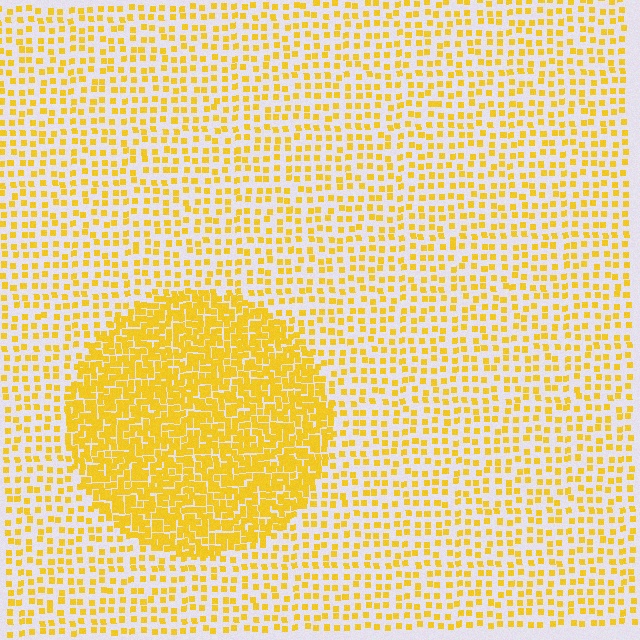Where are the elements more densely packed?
The elements are more densely packed inside the circle boundary.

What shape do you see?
I see a circle.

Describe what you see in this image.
The image contains small yellow elements arranged at two different densities. A circle-shaped region is visible where the elements are more densely packed than the surrounding area.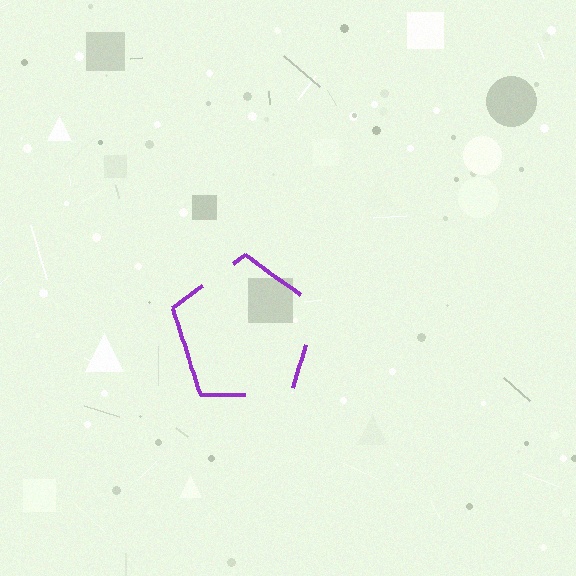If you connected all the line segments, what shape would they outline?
They would outline a pentagon.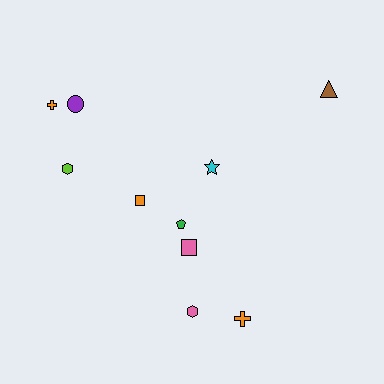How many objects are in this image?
There are 10 objects.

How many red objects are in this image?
There are no red objects.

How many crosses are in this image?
There are 2 crosses.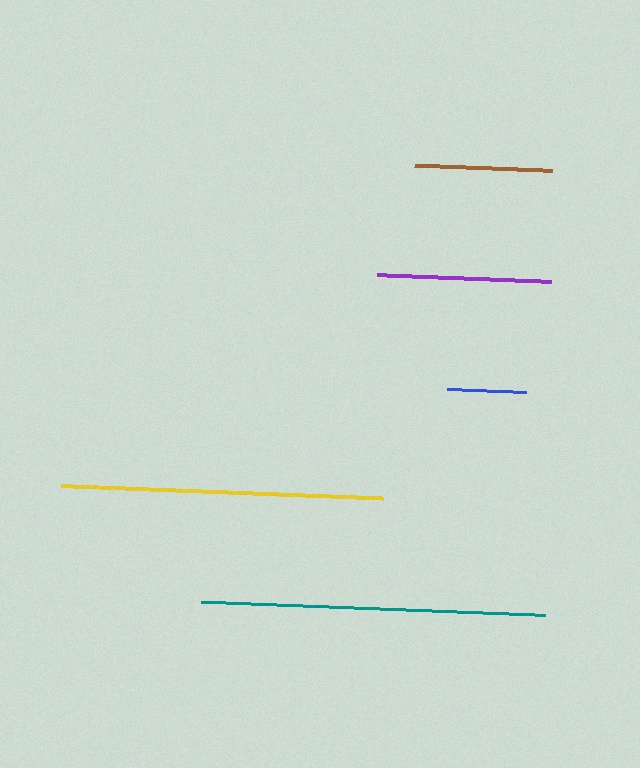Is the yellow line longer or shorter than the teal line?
The teal line is longer than the yellow line.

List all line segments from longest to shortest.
From longest to shortest: teal, yellow, purple, brown, blue.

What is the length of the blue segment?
The blue segment is approximately 80 pixels long.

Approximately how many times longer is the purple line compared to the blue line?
The purple line is approximately 2.2 times the length of the blue line.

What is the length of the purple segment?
The purple segment is approximately 174 pixels long.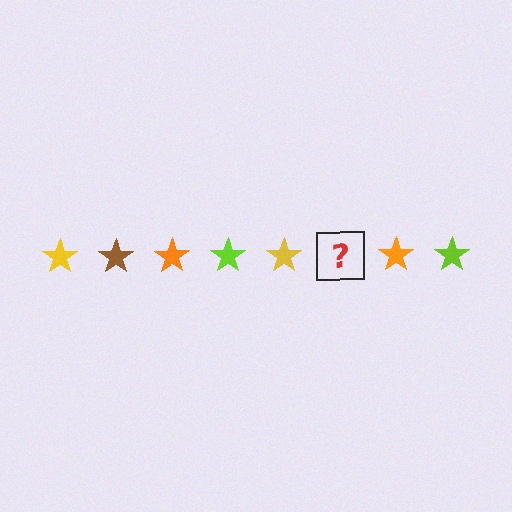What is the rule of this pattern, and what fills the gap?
The rule is that the pattern cycles through yellow, brown, orange, lime stars. The gap should be filled with a brown star.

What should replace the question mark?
The question mark should be replaced with a brown star.